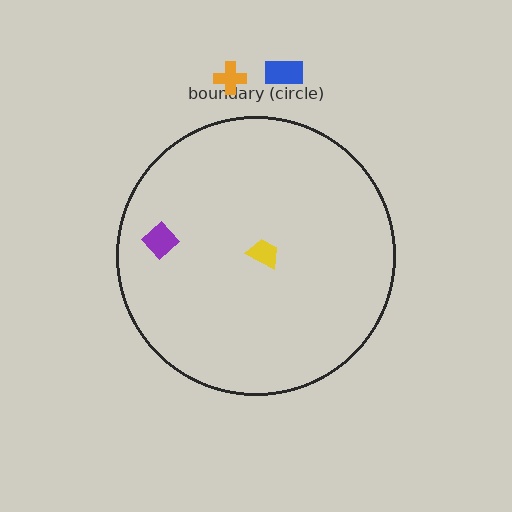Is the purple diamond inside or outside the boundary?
Inside.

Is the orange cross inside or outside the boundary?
Outside.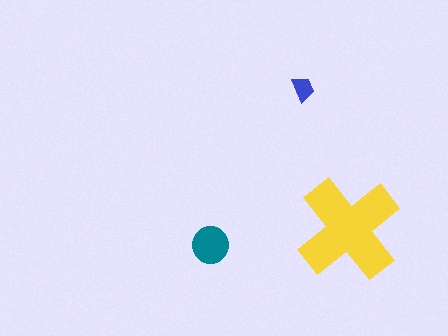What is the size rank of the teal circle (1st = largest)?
2nd.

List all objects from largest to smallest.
The yellow cross, the teal circle, the blue trapezoid.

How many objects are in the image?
There are 3 objects in the image.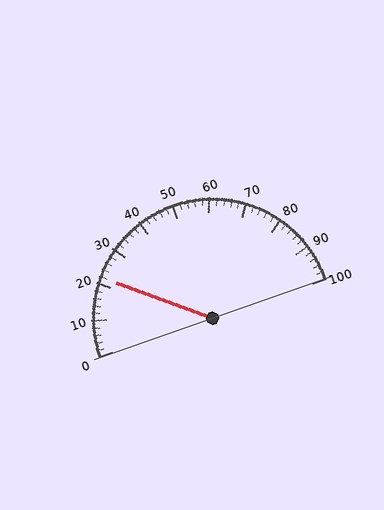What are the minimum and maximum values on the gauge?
The gauge ranges from 0 to 100.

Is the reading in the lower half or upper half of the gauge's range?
The reading is in the lower half of the range (0 to 100).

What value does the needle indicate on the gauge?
The needle indicates approximately 22.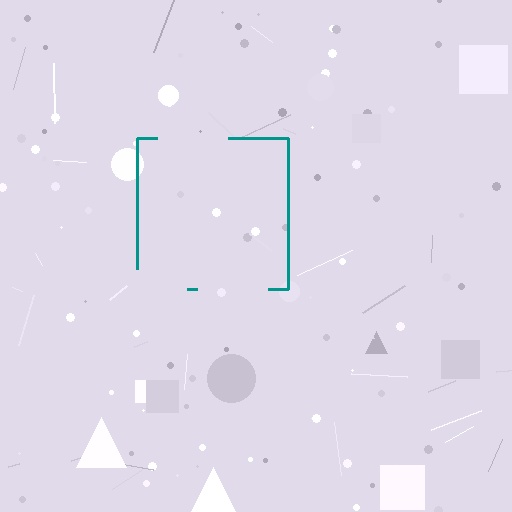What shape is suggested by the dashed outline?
The dashed outline suggests a square.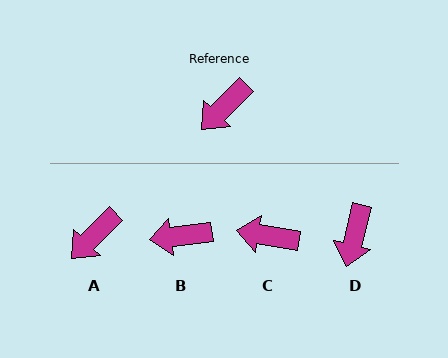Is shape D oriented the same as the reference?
No, it is off by about 31 degrees.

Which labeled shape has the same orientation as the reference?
A.